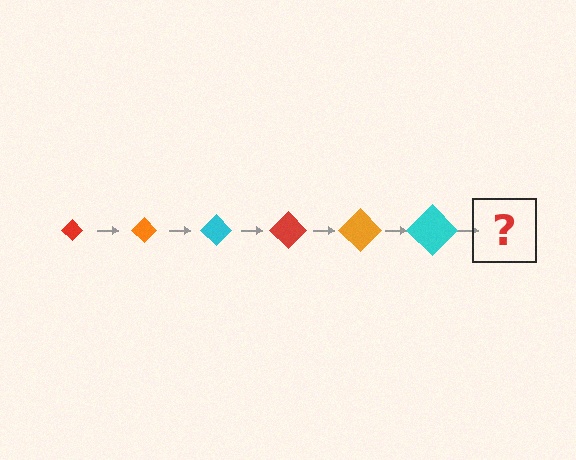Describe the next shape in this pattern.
It should be a red diamond, larger than the previous one.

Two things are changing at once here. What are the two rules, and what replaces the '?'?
The two rules are that the diamond grows larger each step and the color cycles through red, orange, and cyan. The '?' should be a red diamond, larger than the previous one.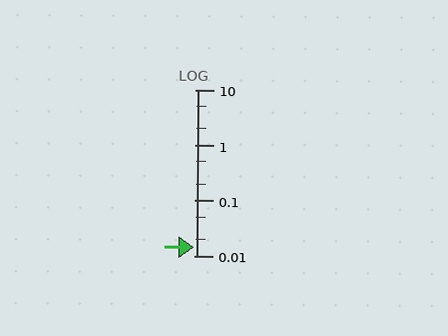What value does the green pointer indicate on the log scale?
The pointer indicates approximately 0.014.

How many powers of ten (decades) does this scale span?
The scale spans 3 decades, from 0.01 to 10.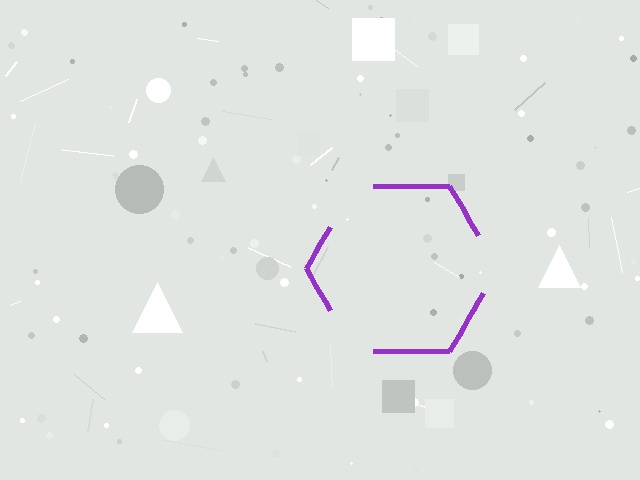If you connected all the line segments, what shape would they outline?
They would outline a hexagon.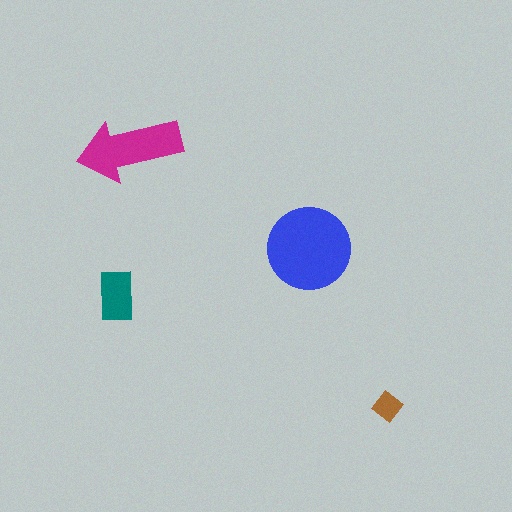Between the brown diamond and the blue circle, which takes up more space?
The blue circle.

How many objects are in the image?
There are 4 objects in the image.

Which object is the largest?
The blue circle.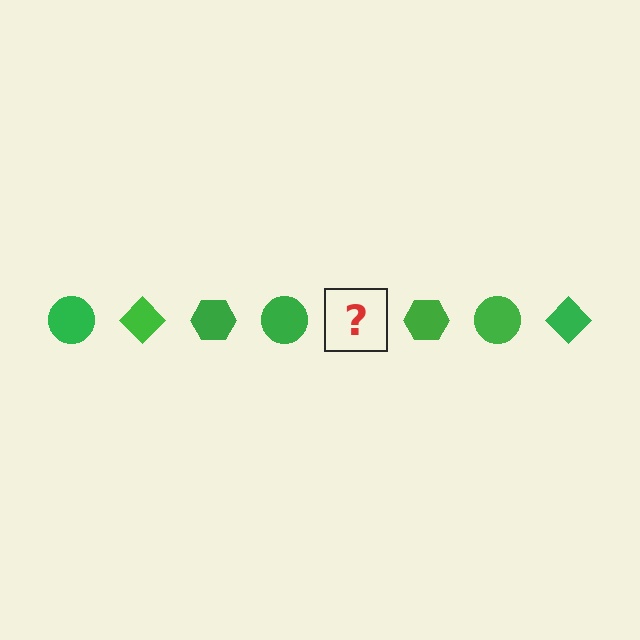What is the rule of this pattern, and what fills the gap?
The rule is that the pattern cycles through circle, diamond, hexagon shapes in green. The gap should be filled with a green diamond.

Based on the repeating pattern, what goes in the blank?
The blank should be a green diamond.